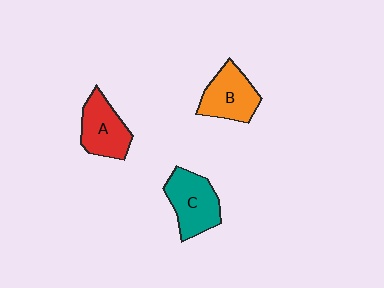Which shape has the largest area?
Shape C (teal).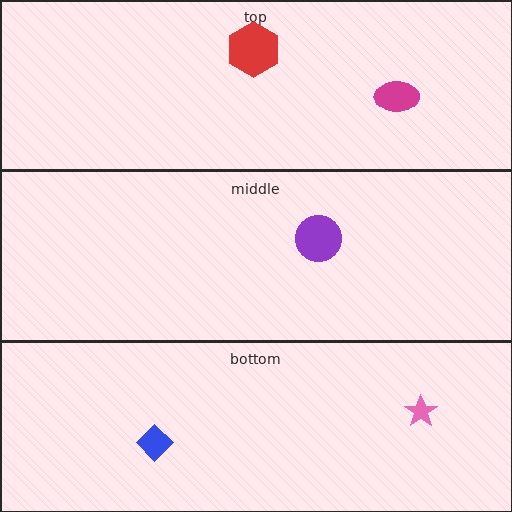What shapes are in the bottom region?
The blue diamond, the pink star.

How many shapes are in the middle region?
1.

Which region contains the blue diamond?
The bottom region.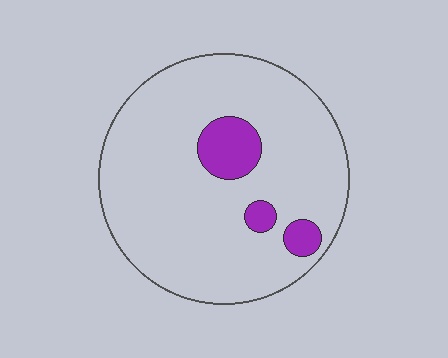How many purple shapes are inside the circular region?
3.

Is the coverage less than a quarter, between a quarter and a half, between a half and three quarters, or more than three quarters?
Less than a quarter.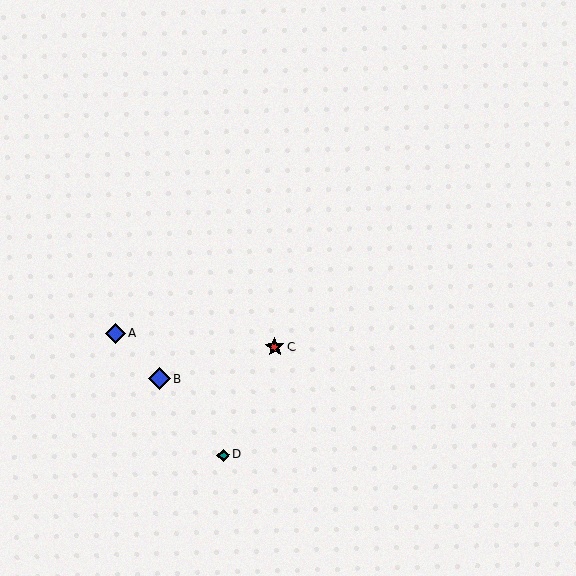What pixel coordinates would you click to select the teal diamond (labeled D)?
Click at (223, 455) to select the teal diamond D.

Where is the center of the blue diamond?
The center of the blue diamond is at (160, 379).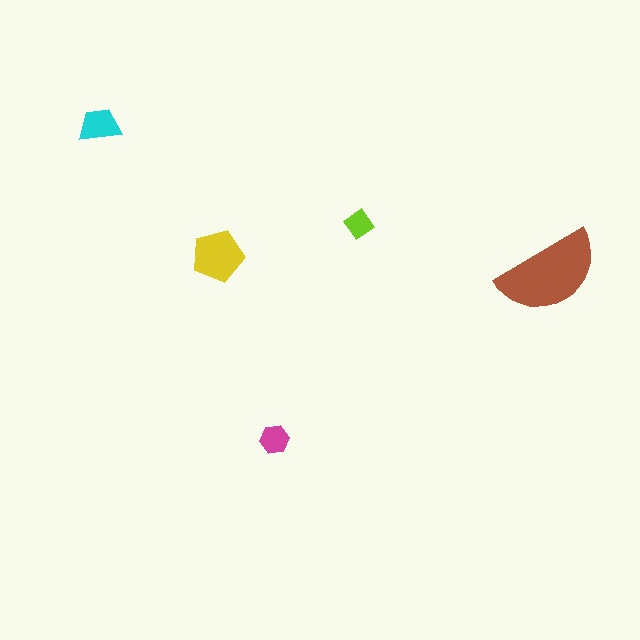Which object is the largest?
The brown semicircle.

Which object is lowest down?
The magenta hexagon is bottommost.